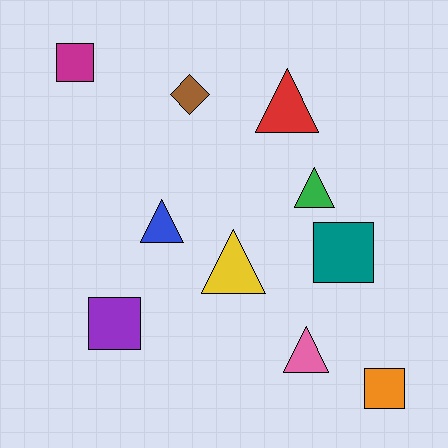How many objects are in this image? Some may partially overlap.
There are 10 objects.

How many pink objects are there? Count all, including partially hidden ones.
There is 1 pink object.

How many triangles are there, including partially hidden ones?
There are 5 triangles.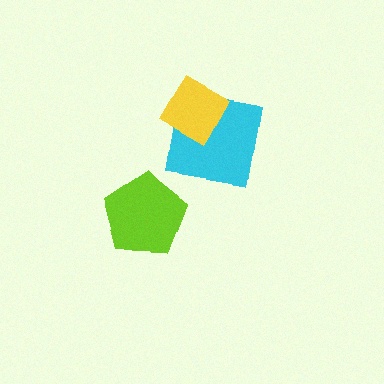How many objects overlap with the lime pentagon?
0 objects overlap with the lime pentagon.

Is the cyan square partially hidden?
Yes, it is partially covered by another shape.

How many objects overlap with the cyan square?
1 object overlaps with the cyan square.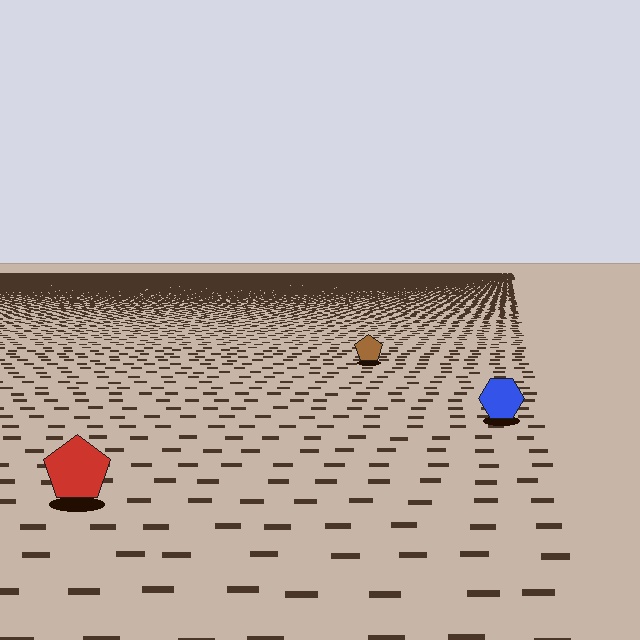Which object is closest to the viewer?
The red pentagon is closest. The texture marks near it are larger and more spread out.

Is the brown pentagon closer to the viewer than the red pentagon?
No. The red pentagon is closer — you can tell from the texture gradient: the ground texture is coarser near it.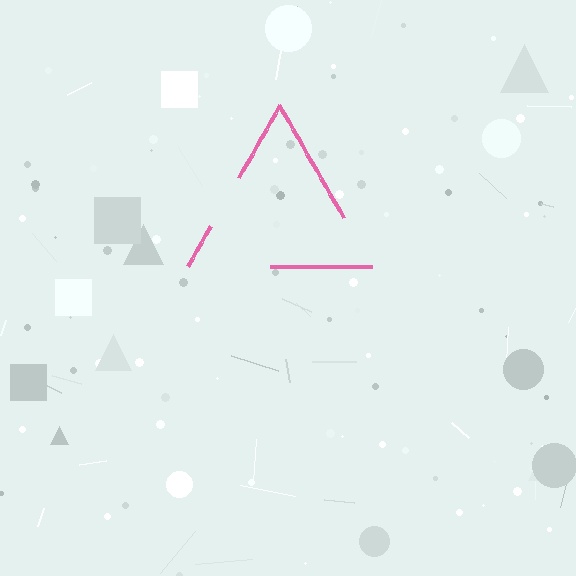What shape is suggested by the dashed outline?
The dashed outline suggests a triangle.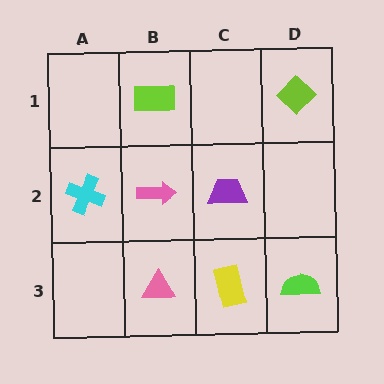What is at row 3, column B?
A pink triangle.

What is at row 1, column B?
A lime rectangle.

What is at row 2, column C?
A purple trapezoid.